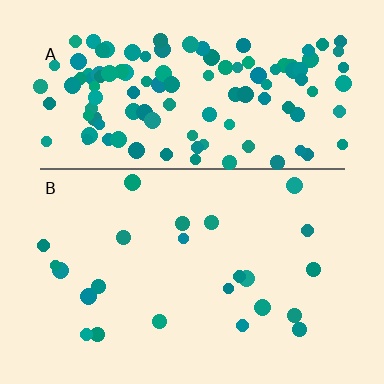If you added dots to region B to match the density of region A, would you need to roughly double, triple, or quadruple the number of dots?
Approximately quadruple.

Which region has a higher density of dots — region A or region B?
A (the top).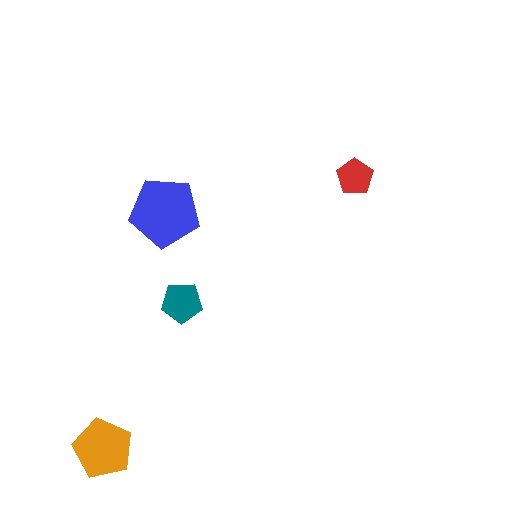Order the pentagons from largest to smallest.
the blue one, the orange one, the teal one, the red one.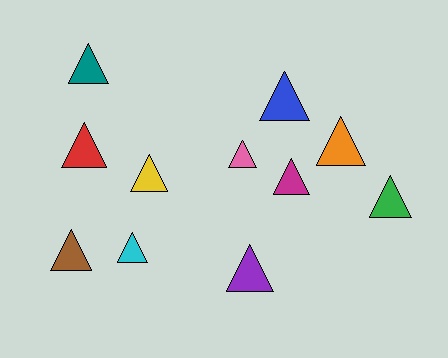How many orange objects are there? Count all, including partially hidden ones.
There is 1 orange object.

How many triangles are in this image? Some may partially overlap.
There are 11 triangles.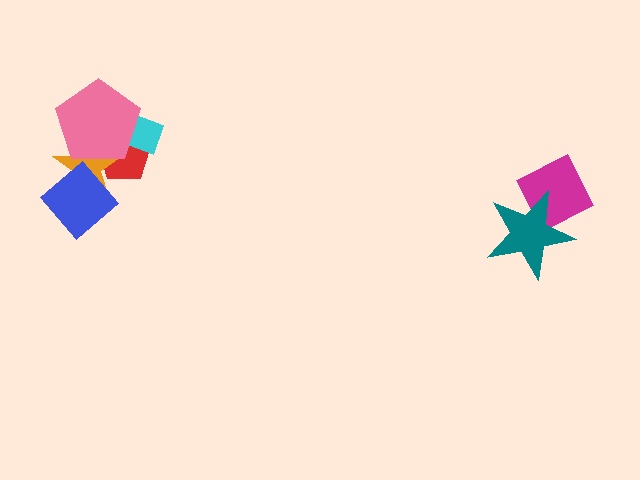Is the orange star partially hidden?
Yes, it is partially covered by another shape.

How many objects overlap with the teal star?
1 object overlaps with the teal star.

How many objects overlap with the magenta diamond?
1 object overlaps with the magenta diamond.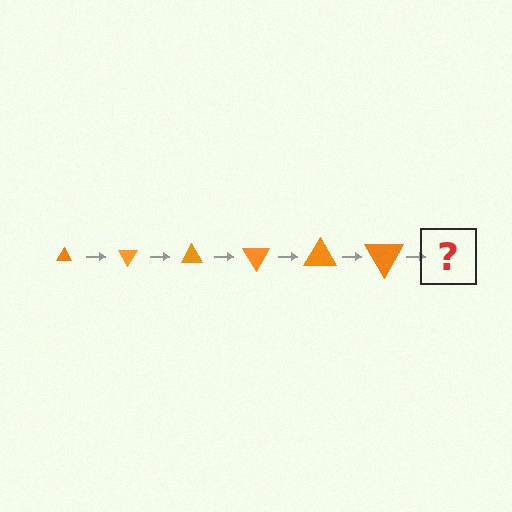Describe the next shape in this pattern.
It should be a triangle, larger than the previous one and rotated 360 degrees from the start.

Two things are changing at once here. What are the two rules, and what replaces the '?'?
The two rules are that the triangle grows larger each step and it rotates 60 degrees each step. The '?' should be a triangle, larger than the previous one and rotated 360 degrees from the start.